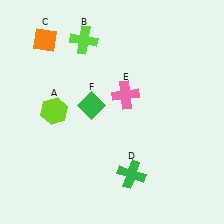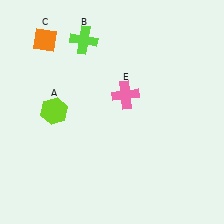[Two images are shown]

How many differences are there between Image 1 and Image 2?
There are 2 differences between the two images.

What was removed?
The green cross (D), the green diamond (F) were removed in Image 2.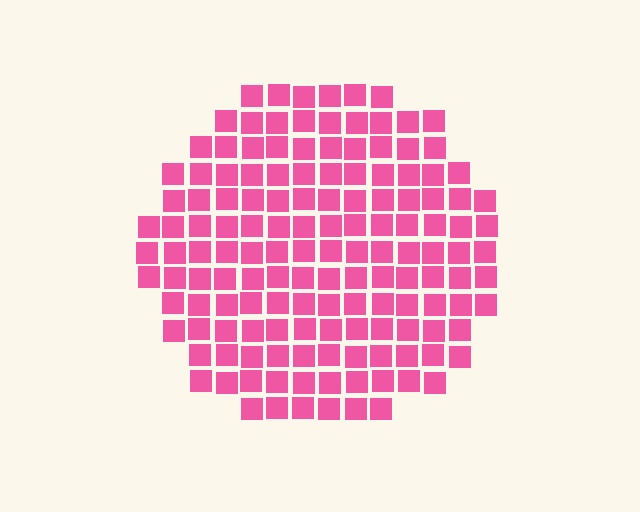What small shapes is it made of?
It is made of small squares.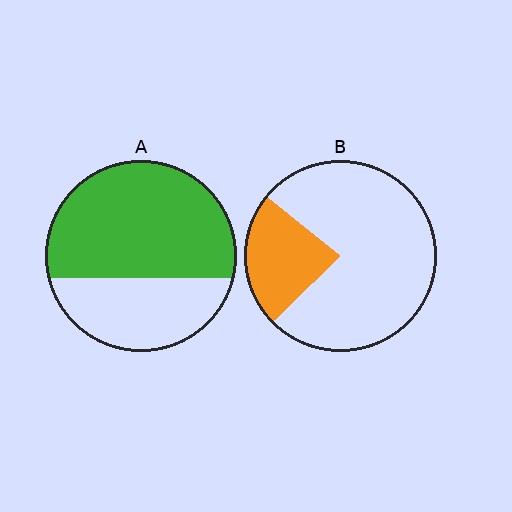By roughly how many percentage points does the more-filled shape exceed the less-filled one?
By roughly 40 percentage points (A over B).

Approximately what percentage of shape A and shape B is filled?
A is approximately 65% and B is approximately 25%.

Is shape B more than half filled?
No.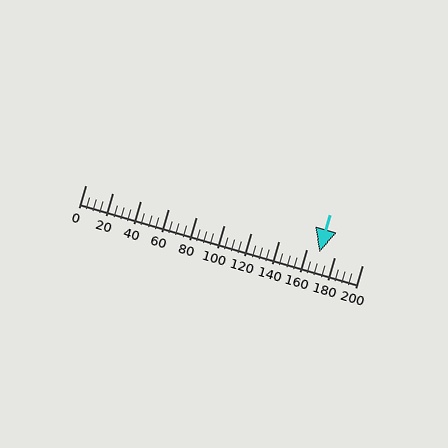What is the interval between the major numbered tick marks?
The major tick marks are spaced 20 units apart.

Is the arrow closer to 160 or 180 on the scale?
The arrow is closer to 160.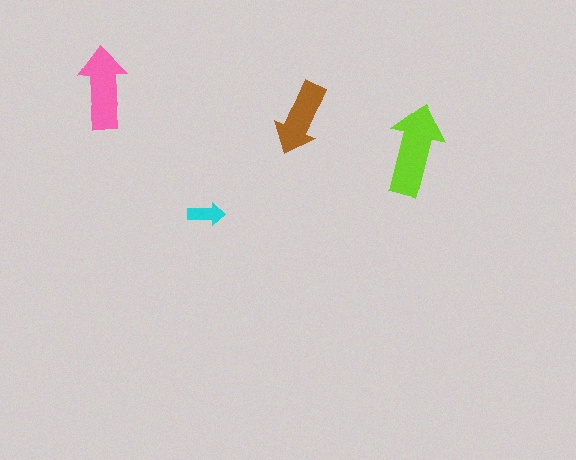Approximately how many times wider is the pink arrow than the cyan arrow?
About 2 times wider.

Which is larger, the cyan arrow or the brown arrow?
The brown one.